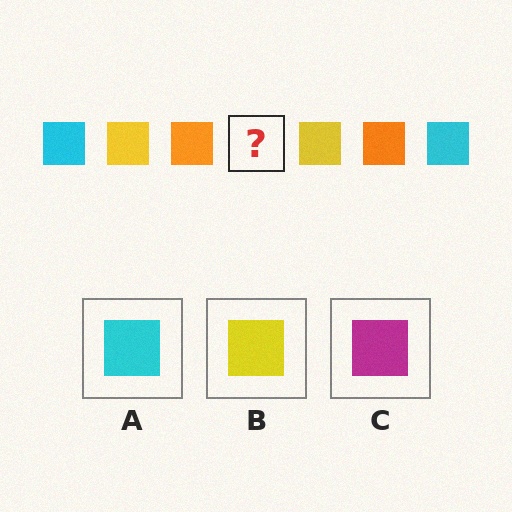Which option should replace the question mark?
Option A.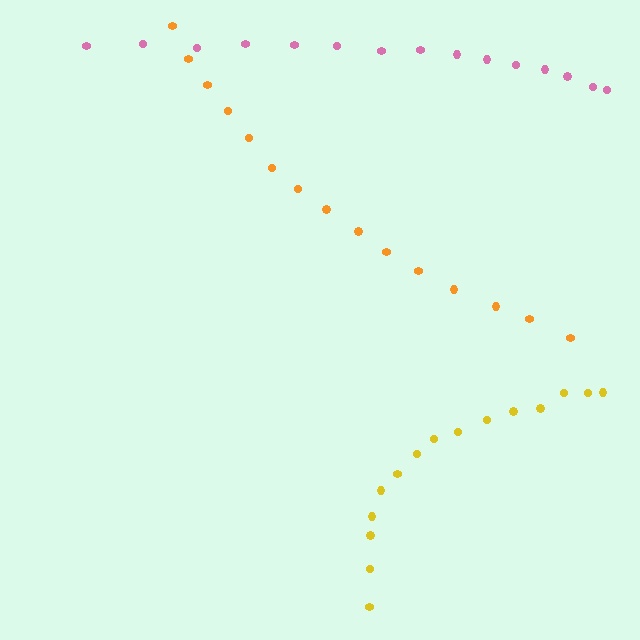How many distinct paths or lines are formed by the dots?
There are 3 distinct paths.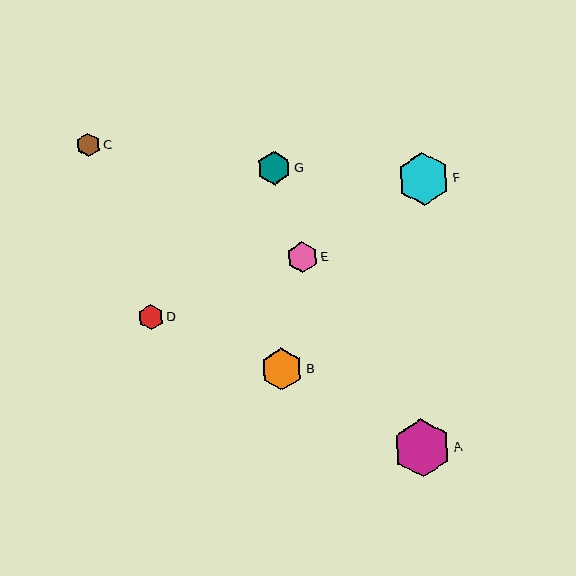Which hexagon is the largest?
Hexagon A is the largest with a size of approximately 58 pixels.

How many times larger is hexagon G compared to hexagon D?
Hexagon G is approximately 1.3 times the size of hexagon D.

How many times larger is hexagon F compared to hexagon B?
Hexagon F is approximately 1.2 times the size of hexagon B.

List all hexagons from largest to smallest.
From largest to smallest: A, F, B, G, E, D, C.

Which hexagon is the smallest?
Hexagon C is the smallest with a size of approximately 23 pixels.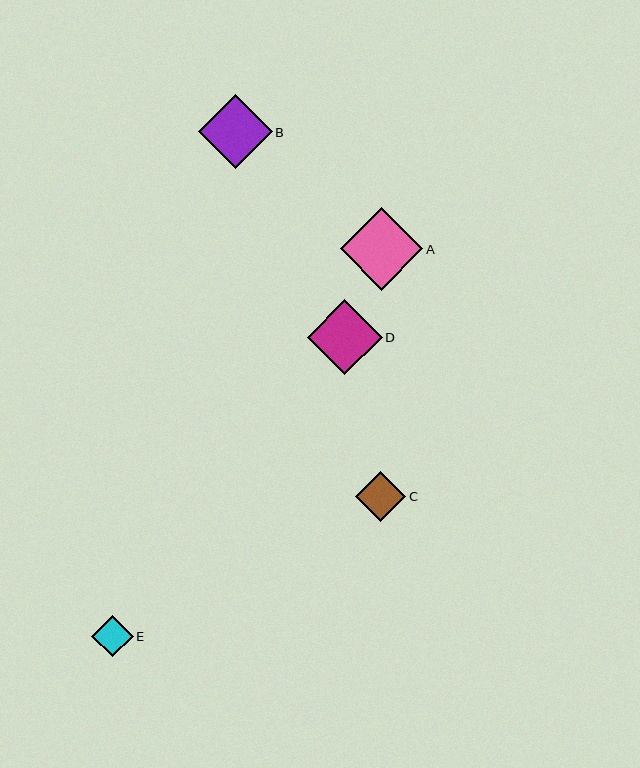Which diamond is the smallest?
Diamond E is the smallest with a size of approximately 41 pixels.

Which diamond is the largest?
Diamond A is the largest with a size of approximately 82 pixels.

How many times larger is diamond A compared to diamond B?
Diamond A is approximately 1.1 times the size of diamond B.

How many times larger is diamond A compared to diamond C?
Diamond A is approximately 1.6 times the size of diamond C.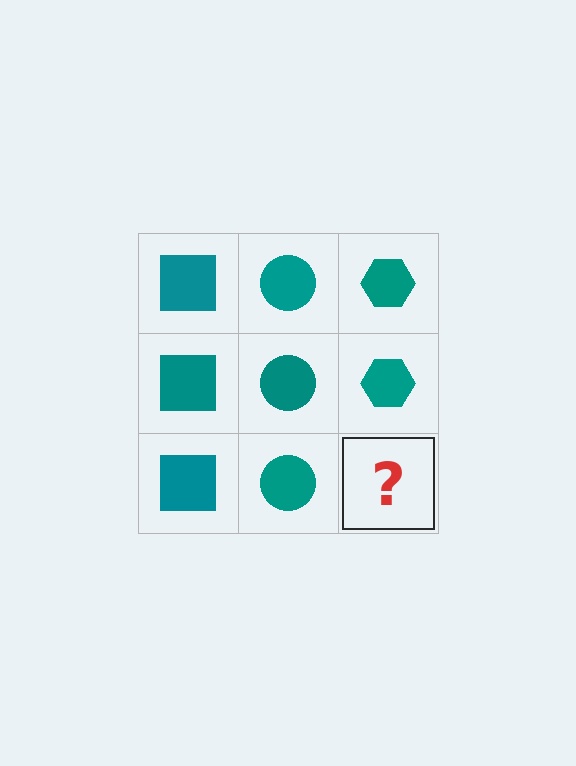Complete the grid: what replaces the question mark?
The question mark should be replaced with a teal hexagon.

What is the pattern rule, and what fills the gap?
The rule is that each column has a consistent shape. The gap should be filled with a teal hexagon.